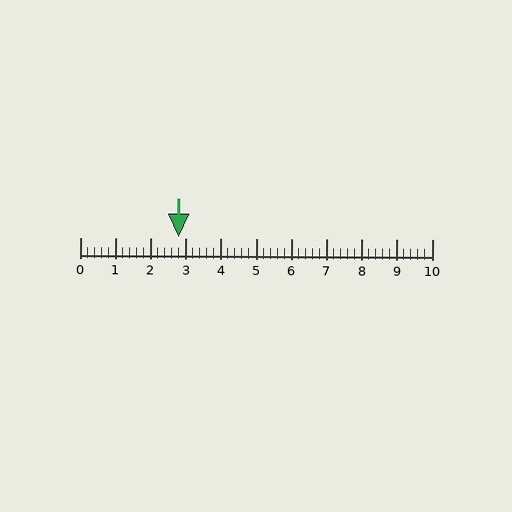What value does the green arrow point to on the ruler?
The green arrow points to approximately 2.8.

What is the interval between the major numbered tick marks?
The major tick marks are spaced 1 units apart.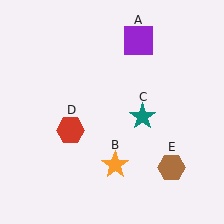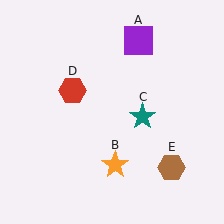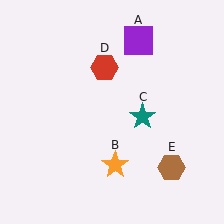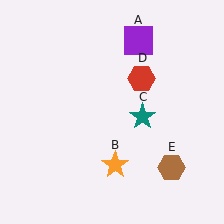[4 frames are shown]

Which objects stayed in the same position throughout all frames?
Purple square (object A) and orange star (object B) and teal star (object C) and brown hexagon (object E) remained stationary.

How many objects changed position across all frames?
1 object changed position: red hexagon (object D).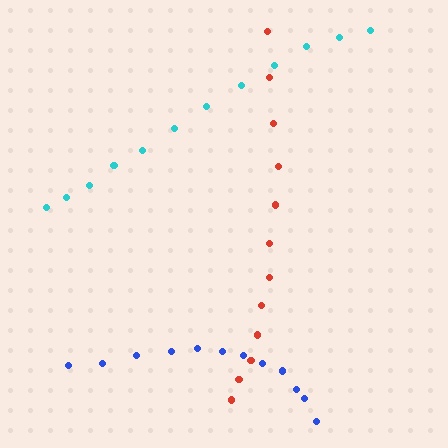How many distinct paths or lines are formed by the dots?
There are 3 distinct paths.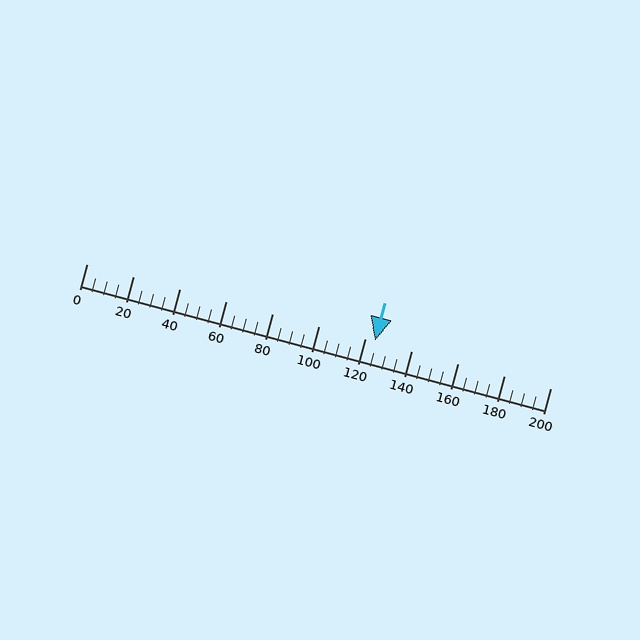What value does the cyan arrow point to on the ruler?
The cyan arrow points to approximately 124.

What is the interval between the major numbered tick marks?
The major tick marks are spaced 20 units apart.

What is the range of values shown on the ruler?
The ruler shows values from 0 to 200.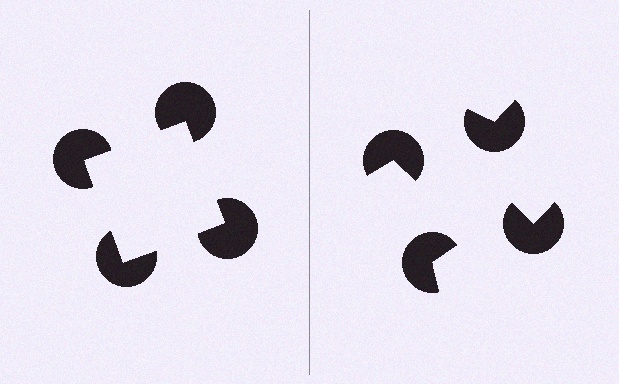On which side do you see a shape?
An illusory square appears on the left side. On the right side the wedge cuts are rotated, so no coherent shape forms.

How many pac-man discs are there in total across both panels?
8 — 4 on each side.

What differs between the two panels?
The pac-man discs are positioned identically on both sides; only the wedge orientations differ. On the left they align to a square; on the right they are misaligned.